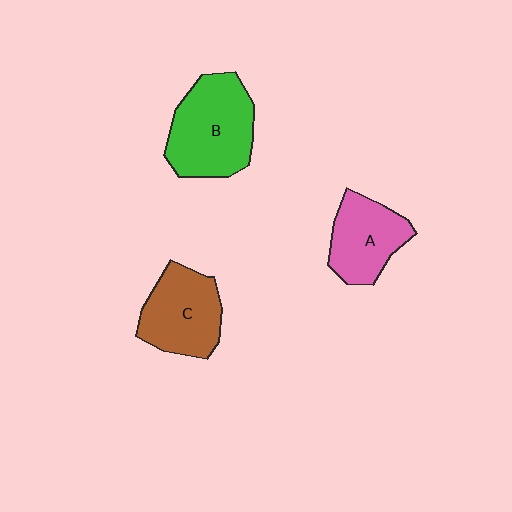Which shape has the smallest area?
Shape A (pink).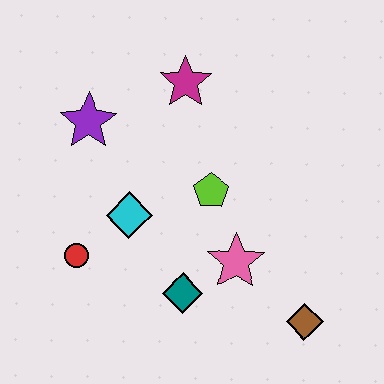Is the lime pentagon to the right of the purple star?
Yes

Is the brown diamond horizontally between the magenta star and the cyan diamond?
No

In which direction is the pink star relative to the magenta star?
The pink star is below the magenta star.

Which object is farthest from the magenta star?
The brown diamond is farthest from the magenta star.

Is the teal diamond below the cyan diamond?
Yes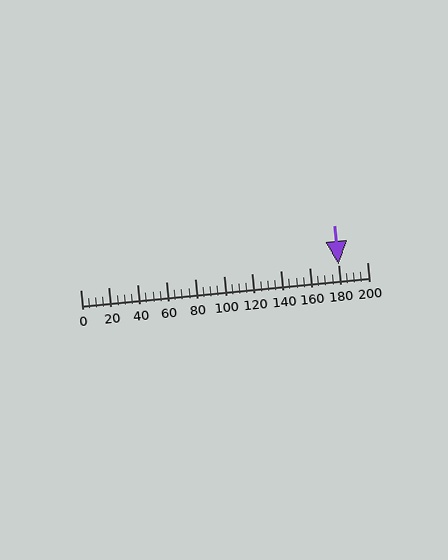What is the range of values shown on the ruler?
The ruler shows values from 0 to 200.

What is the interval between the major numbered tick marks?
The major tick marks are spaced 20 units apart.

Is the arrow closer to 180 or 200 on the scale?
The arrow is closer to 180.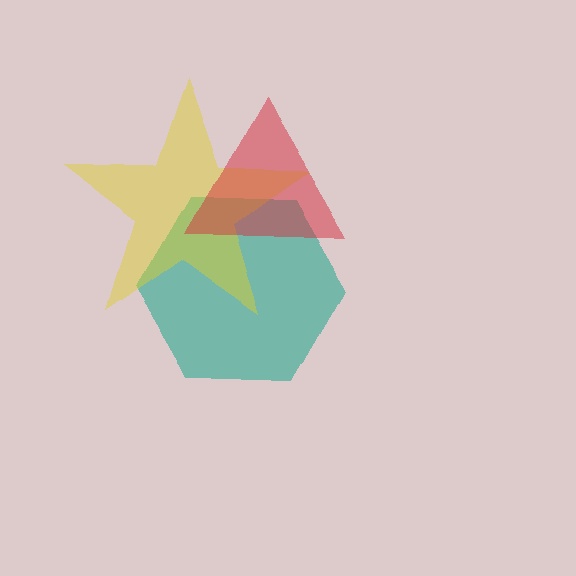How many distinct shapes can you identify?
There are 3 distinct shapes: a teal hexagon, a yellow star, a red triangle.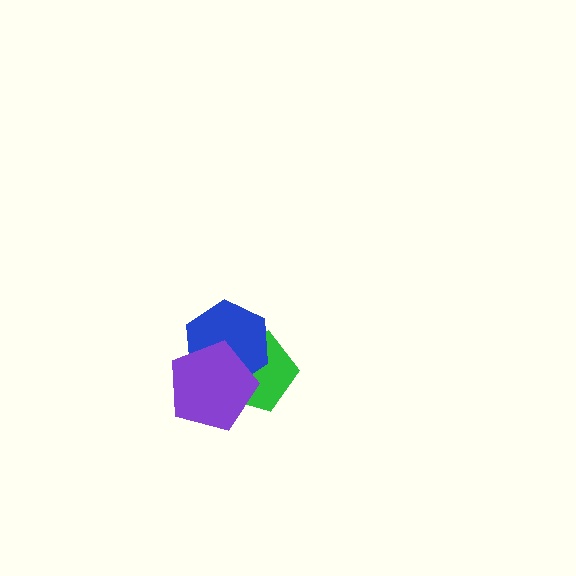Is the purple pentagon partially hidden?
No, no other shape covers it.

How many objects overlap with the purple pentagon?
2 objects overlap with the purple pentagon.